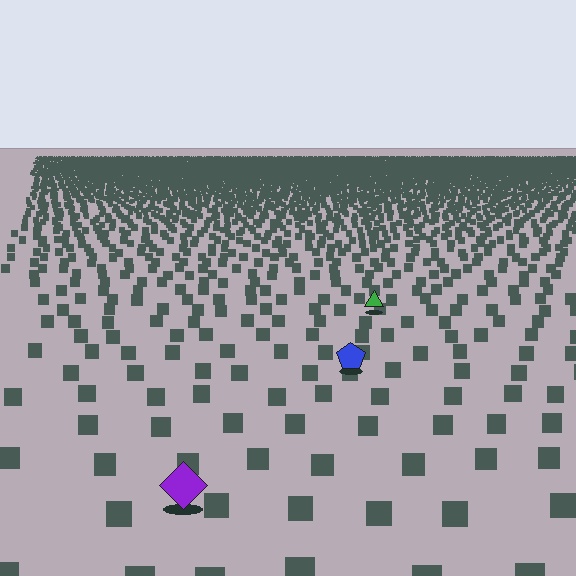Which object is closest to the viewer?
The purple diamond is closest. The texture marks near it are larger and more spread out.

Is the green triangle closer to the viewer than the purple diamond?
No. The purple diamond is closer — you can tell from the texture gradient: the ground texture is coarser near it.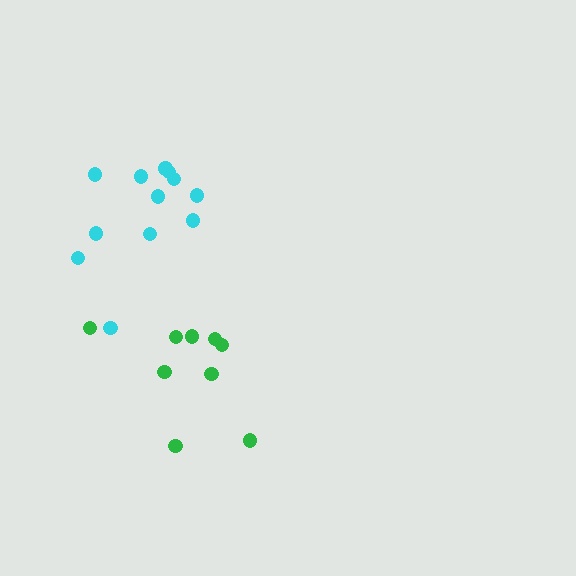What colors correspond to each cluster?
The clusters are colored: green, cyan.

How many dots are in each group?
Group 1: 9 dots, Group 2: 12 dots (21 total).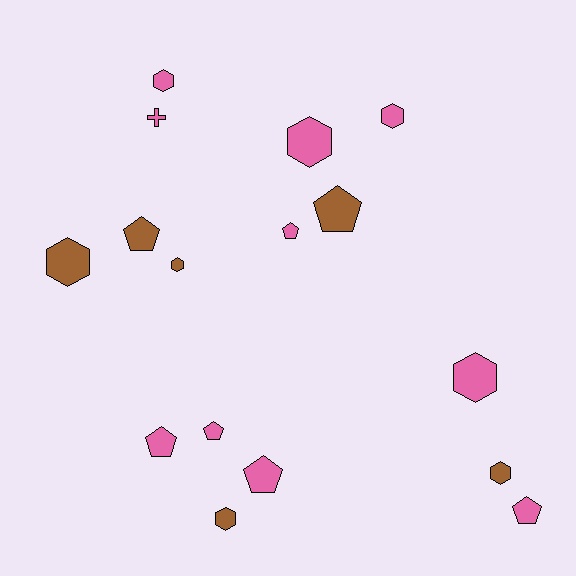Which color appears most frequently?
Pink, with 10 objects.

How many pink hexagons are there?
There are 4 pink hexagons.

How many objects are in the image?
There are 16 objects.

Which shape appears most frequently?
Hexagon, with 8 objects.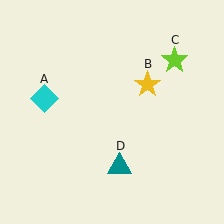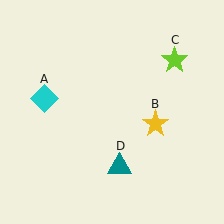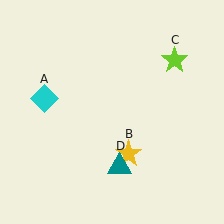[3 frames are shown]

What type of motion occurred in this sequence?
The yellow star (object B) rotated clockwise around the center of the scene.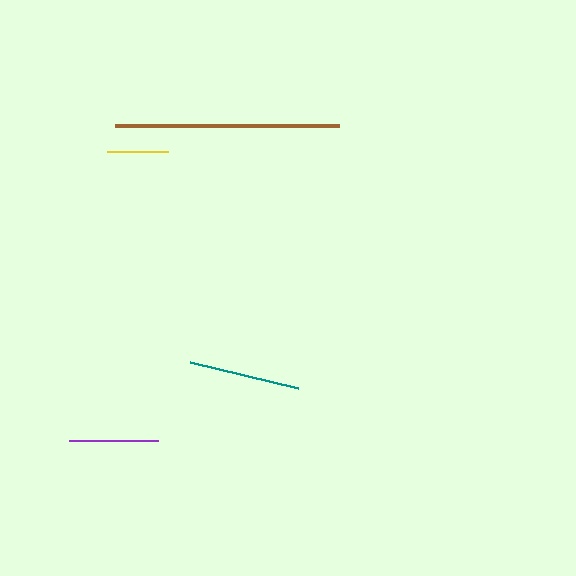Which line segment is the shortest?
The yellow line is the shortest at approximately 61 pixels.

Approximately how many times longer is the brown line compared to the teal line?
The brown line is approximately 2.0 times the length of the teal line.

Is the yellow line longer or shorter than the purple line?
The purple line is longer than the yellow line.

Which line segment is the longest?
The brown line is the longest at approximately 223 pixels.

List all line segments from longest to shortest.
From longest to shortest: brown, teal, purple, yellow.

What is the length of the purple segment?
The purple segment is approximately 89 pixels long.